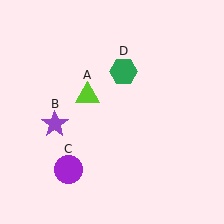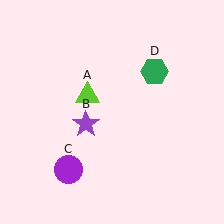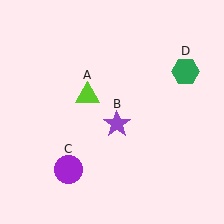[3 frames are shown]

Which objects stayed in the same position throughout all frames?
Lime triangle (object A) and purple circle (object C) remained stationary.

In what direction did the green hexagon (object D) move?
The green hexagon (object D) moved right.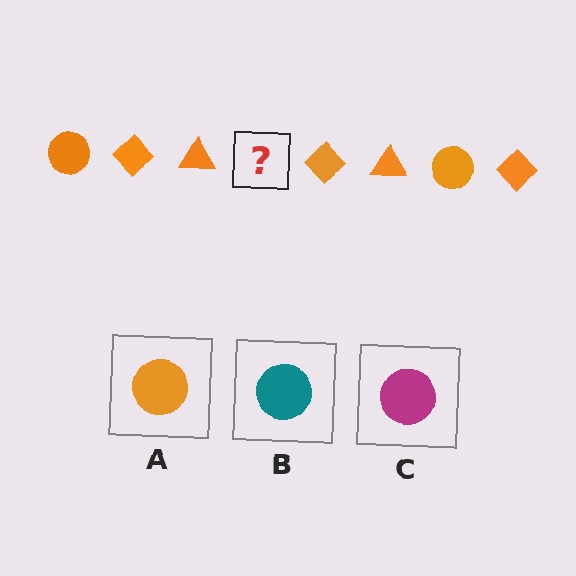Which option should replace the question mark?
Option A.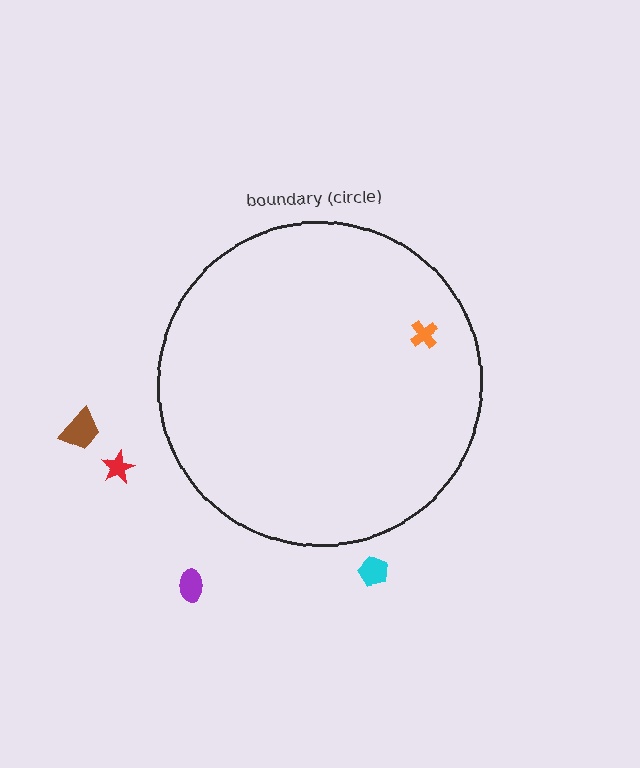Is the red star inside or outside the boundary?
Outside.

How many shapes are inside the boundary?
1 inside, 4 outside.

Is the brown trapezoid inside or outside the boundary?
Outside.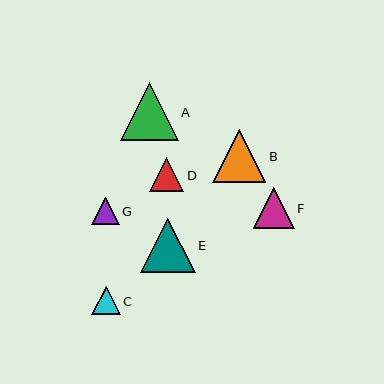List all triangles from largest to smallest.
From largest to smallest: A, E, B, F, D, C, G.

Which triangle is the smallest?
Triangle G is the smallest with a size of approximately 28 pixels.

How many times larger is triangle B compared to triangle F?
Triangle B is approximately 1.3 times the size of triangle F.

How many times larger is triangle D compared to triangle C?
Triangle D is approximately 1.2 times the size of triangle C.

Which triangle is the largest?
Triangle A is the largest with a size of approximately 58 pixels.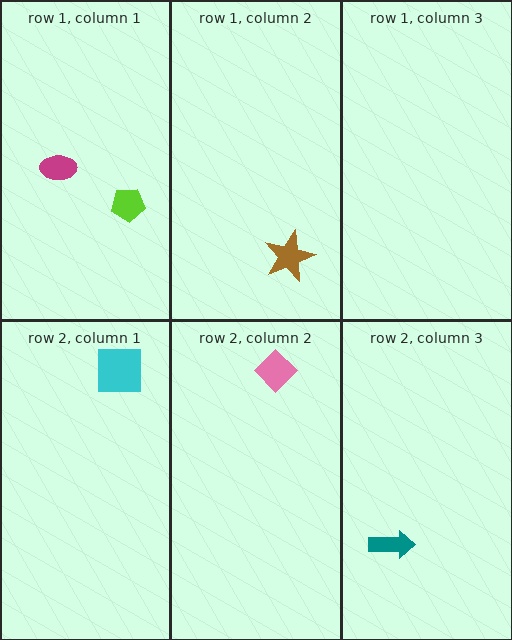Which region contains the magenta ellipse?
The row 1, column 1 region.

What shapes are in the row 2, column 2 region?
The pink diamond.